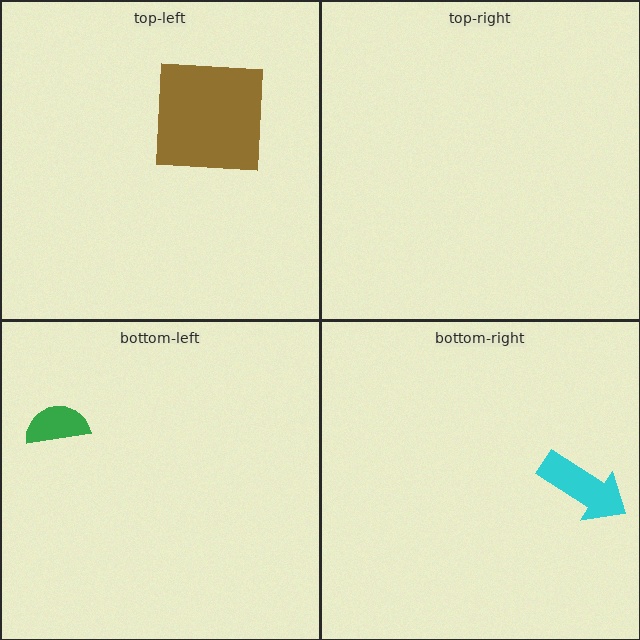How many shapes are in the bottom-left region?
1.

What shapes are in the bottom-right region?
The cyan arrow.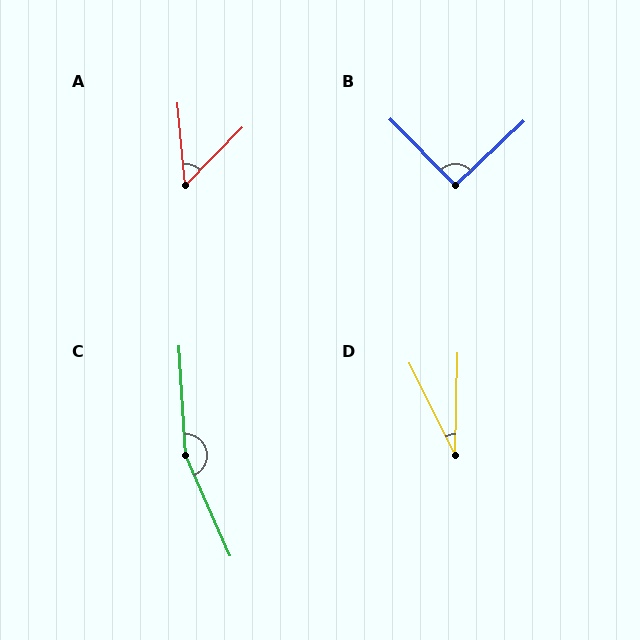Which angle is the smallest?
D, at approximately 27 degrees.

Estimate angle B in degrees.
Approximately 91 degrees.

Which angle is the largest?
C, at approximately 159 degrees.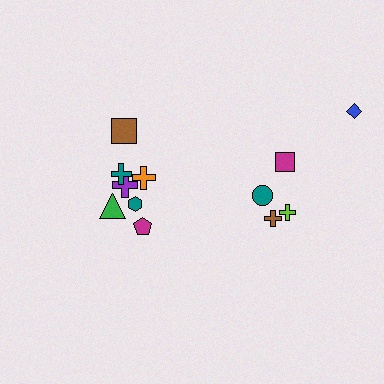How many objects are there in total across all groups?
There are 12 objects.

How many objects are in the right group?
There are 5 objects.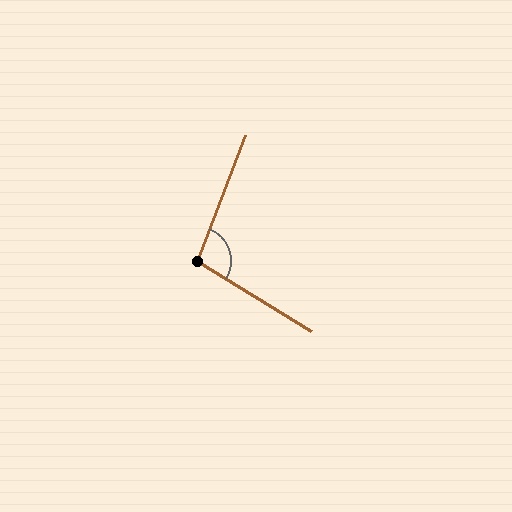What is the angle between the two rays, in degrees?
Approximately 101 degrees.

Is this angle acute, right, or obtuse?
It is obtuse.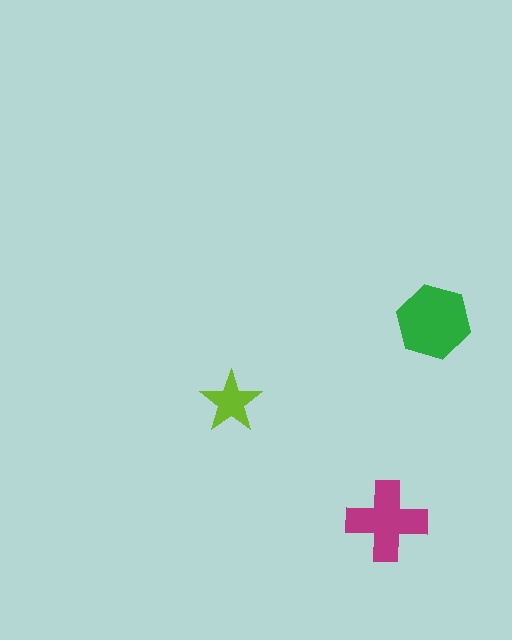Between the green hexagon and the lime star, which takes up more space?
The green hexagon.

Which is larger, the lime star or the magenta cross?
The magenta cross.